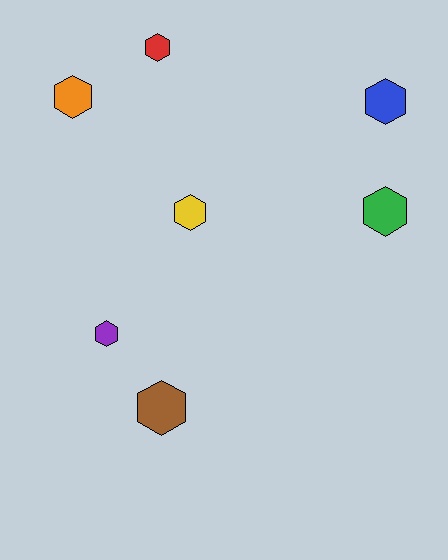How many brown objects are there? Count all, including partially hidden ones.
There is 1 brown object.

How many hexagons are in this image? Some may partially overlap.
There are 7 hexagons.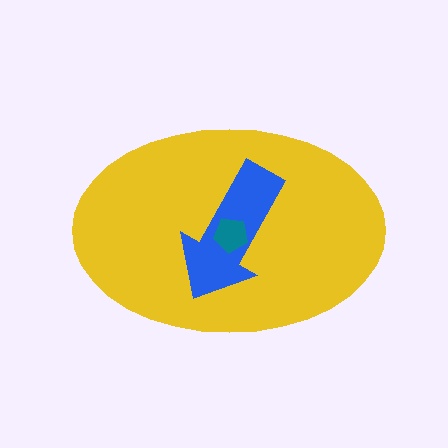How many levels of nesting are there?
3.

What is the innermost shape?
The teal pentagon.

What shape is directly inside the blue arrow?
The teal pentagon.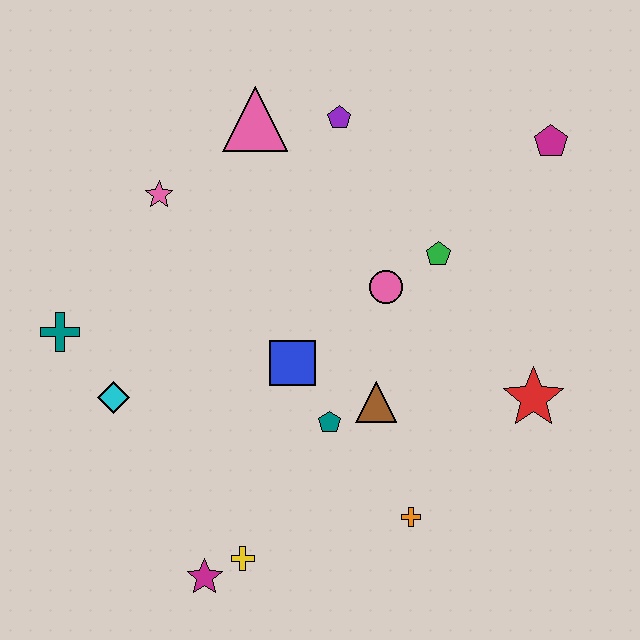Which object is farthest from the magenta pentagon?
The magenta star is farthest from the magenta pentagon.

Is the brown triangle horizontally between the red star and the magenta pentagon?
No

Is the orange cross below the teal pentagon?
Yes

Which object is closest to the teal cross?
The cyan diamond is closest to the teal cross.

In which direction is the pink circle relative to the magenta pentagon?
The pink circle is to the left of the magenta pentagon.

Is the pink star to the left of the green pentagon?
Yes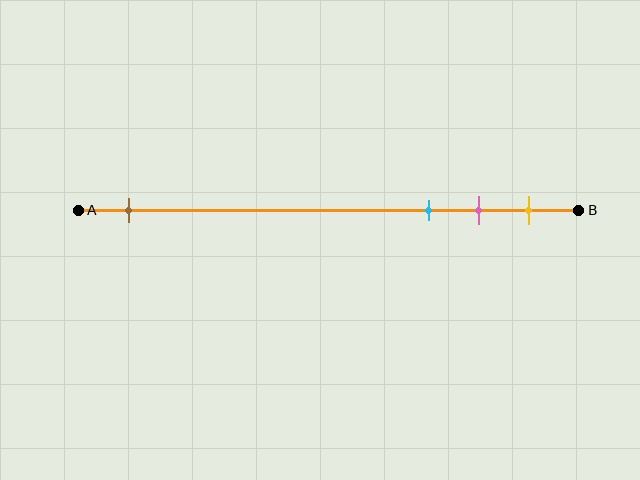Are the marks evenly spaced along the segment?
No, the marks are not evenly spaced.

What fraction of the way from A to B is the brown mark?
The brown mark is approximately 10% (0.1) of the way from A to B.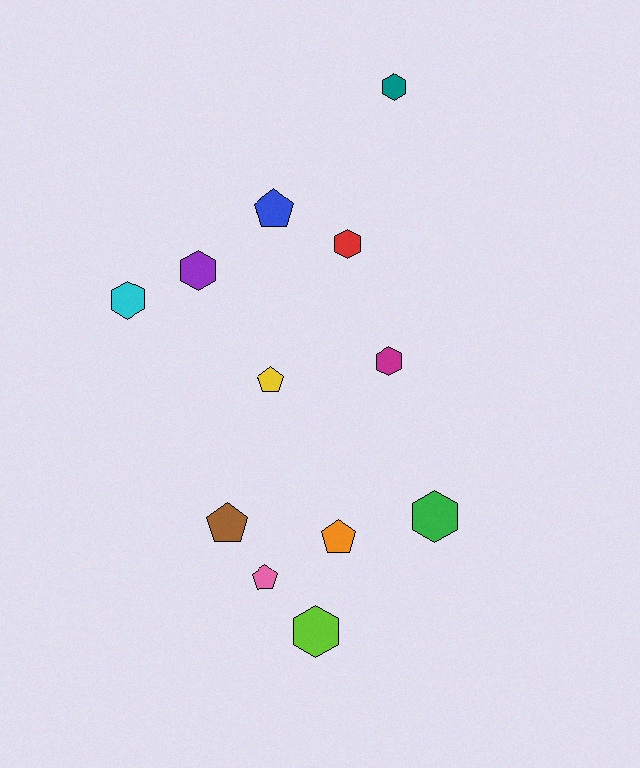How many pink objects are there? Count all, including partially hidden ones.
There is 1 pink object.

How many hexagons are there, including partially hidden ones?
There are 7 hexagons.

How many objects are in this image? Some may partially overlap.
There are 12 objects.